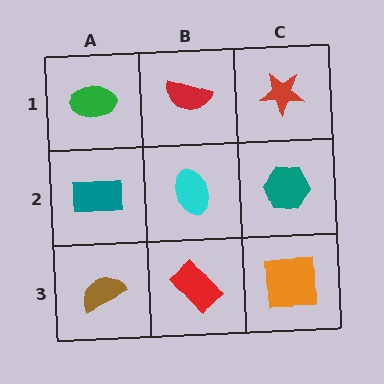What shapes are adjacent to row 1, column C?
A teal hexagon (row 2, column C), a red semicircle (row 1, column B).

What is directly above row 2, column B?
A red semicircle.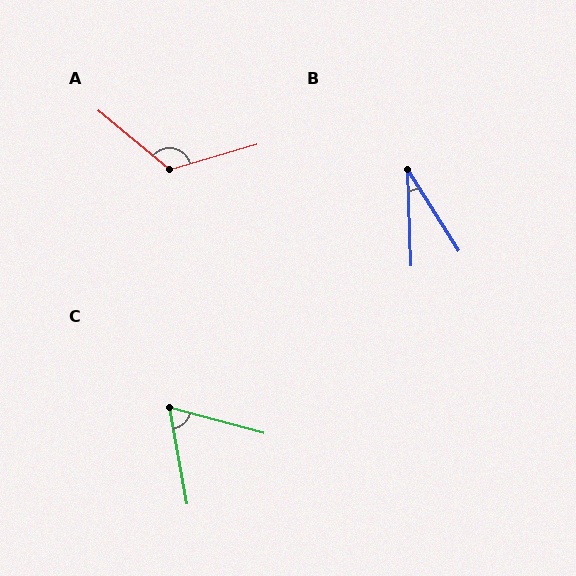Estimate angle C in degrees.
Approximately 65 degrees.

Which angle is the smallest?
B, at approximately 30 degrees.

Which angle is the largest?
A, at approximately 124 degrees.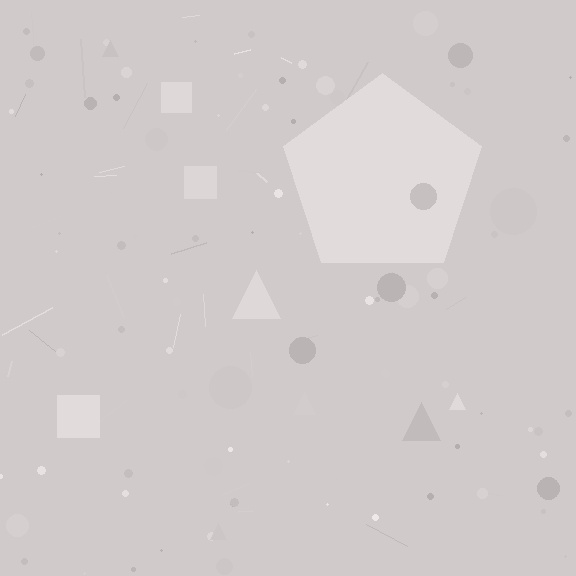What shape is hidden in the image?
A pentagon is hidden in the image.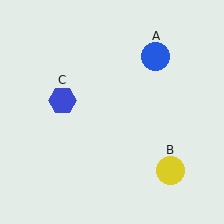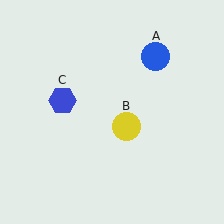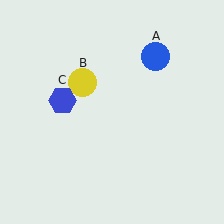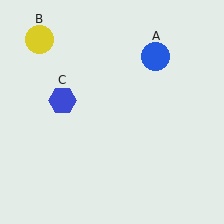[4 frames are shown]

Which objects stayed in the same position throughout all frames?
Blue circle (object A) and blue hexagon (object C) remained stationary.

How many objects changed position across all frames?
1 object changed position: yellow circle (object B).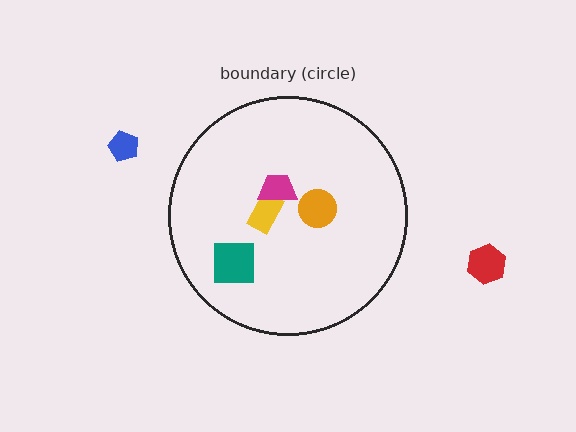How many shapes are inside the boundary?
4 inside, 2 outside.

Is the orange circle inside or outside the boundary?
Inside.